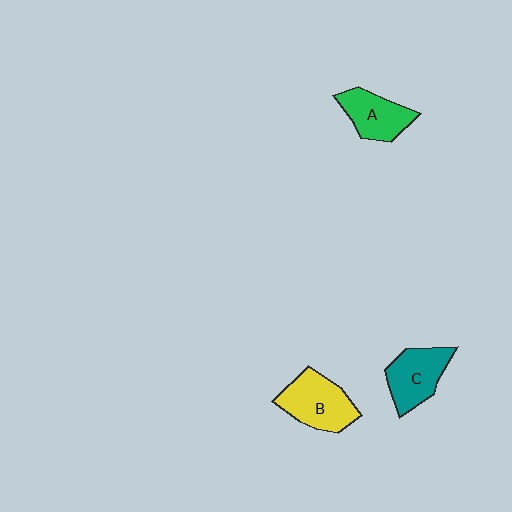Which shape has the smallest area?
Shape A (green).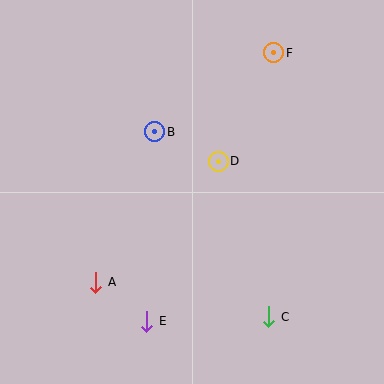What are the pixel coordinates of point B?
Point B is at (155, 132).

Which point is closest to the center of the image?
Point D at (218, 161) is closest to the center.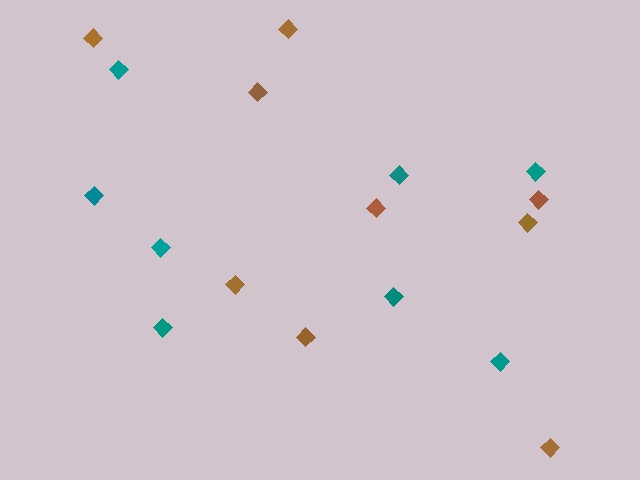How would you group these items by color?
There are 2 groups: one group of teal diamonds (8) and one group of brown diamonds (9).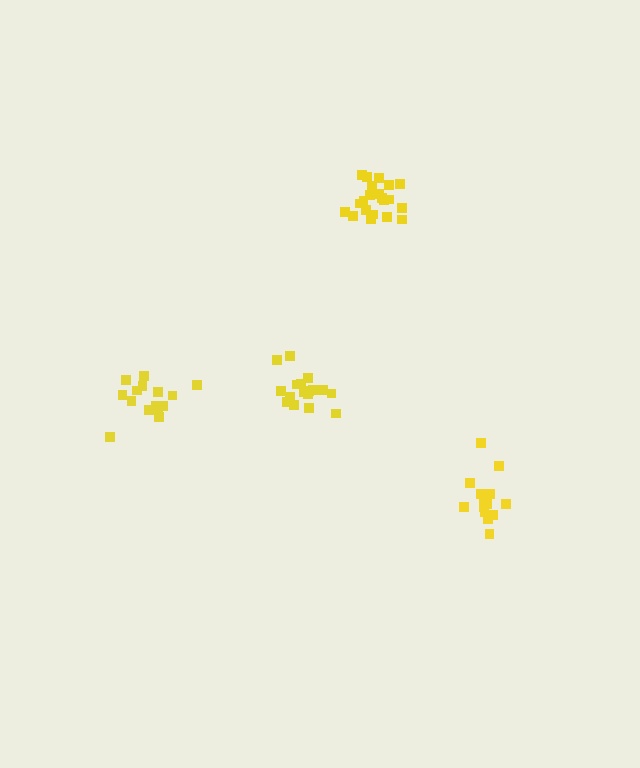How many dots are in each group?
Group 1: 17 dots, Group 2: 21 dots, Group 3: 15 dots, Group 4: 16 dots (69 total).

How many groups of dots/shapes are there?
There are 4 groups.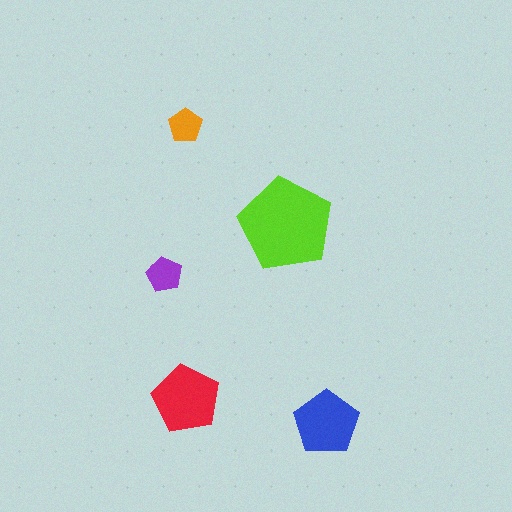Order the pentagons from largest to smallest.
the lime one, the red one, the blue one, the purple one, the orange one.